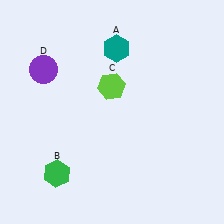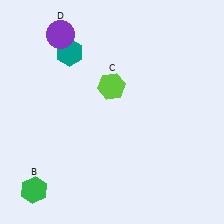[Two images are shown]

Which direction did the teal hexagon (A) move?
The teal hexagon (A) moved left.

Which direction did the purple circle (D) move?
The purple circle (D) moved up.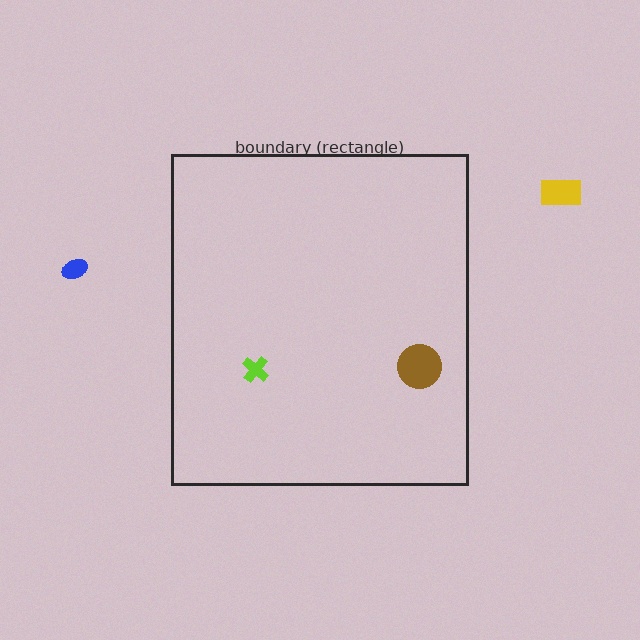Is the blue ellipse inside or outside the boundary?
Outside.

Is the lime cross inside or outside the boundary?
Inside.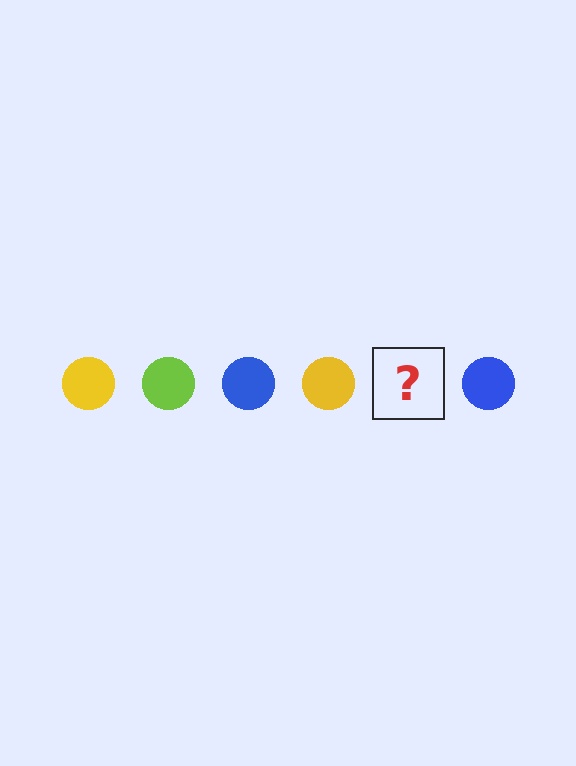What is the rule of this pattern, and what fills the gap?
The rule is that the pattern cycles through yellow, lime, blue circles. The gap should be filled with a lime circle.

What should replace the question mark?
The question mark should be replaced with a lime circle.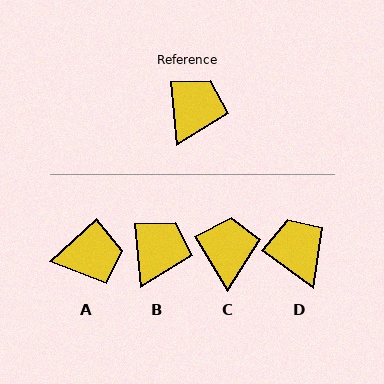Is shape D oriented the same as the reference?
No, it is off by about 49 degrees.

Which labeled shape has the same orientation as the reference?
B.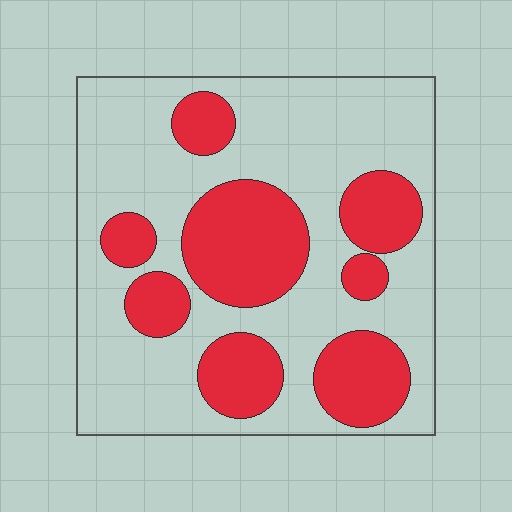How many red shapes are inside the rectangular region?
8.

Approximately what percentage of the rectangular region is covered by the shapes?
Approximately 35%.